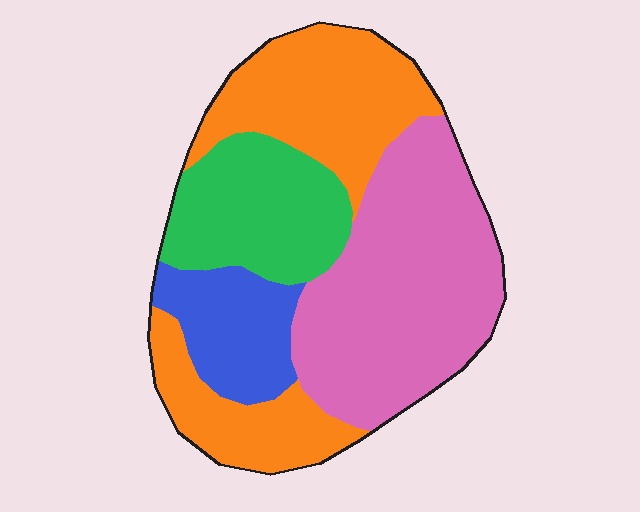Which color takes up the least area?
Blue, at roughly 10%.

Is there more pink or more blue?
Pink.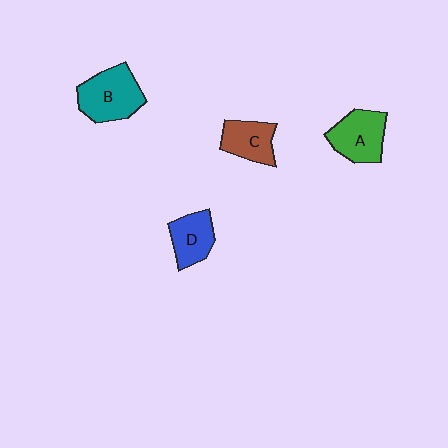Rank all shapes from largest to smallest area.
From largest to smallest: B (teal), A (green), C (brown), D (blue).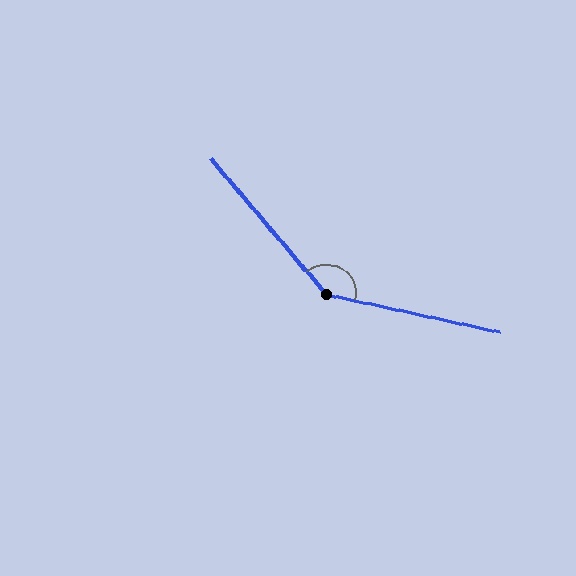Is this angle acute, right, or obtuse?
It is obtuse.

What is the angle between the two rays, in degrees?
Approximately 143 degrees.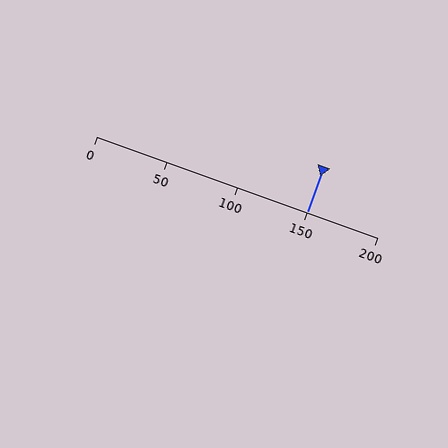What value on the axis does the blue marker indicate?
The marker indicates approximately 150.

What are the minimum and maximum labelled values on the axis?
The axis runs from 0 to 200.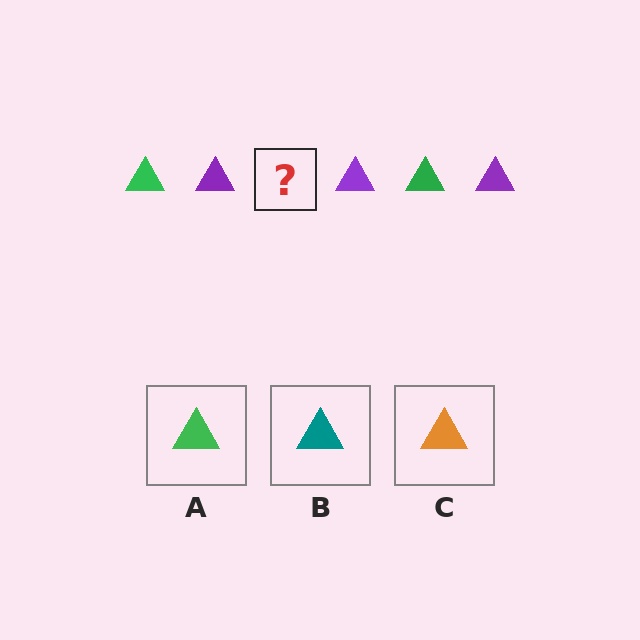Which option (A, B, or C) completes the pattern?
A.